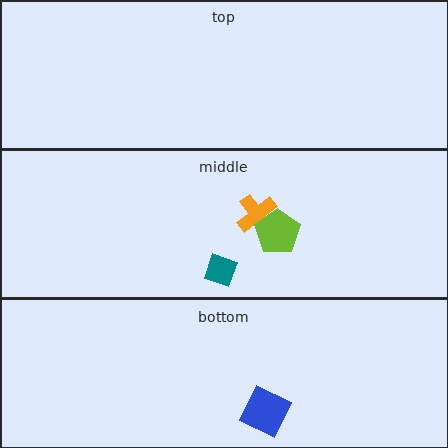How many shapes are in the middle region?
3.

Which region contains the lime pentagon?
The middle region.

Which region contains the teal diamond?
The middle region.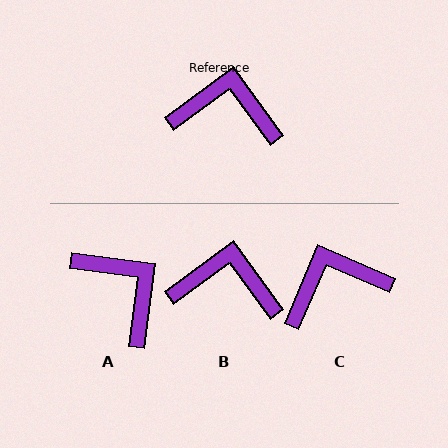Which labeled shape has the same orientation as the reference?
B.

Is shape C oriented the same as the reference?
No, it is off by about 31 degrees.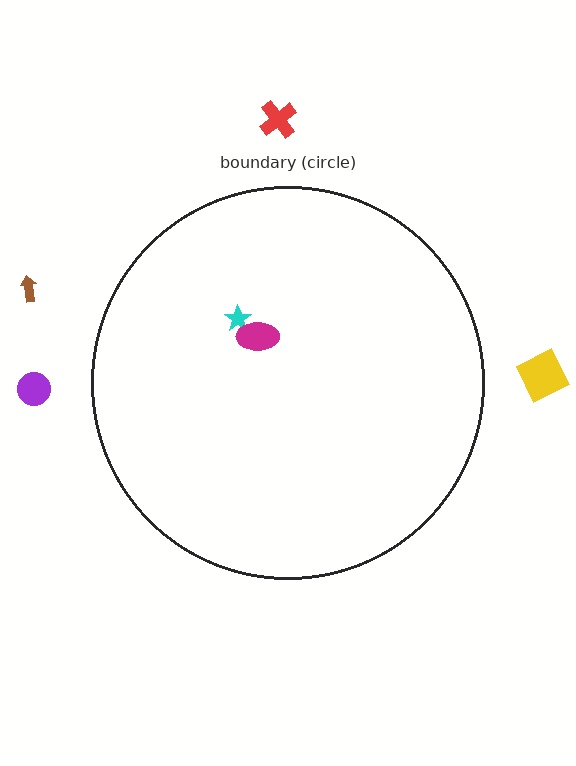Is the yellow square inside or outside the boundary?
Outside.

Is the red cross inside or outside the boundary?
Outside.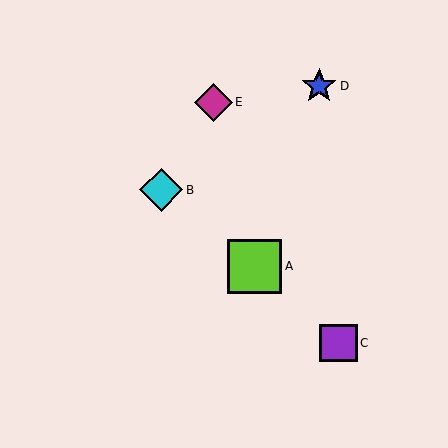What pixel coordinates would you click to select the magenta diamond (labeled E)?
Click at (213, 102) to select the magenta diamond E.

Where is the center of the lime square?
The center of the lime square is at (255, 266).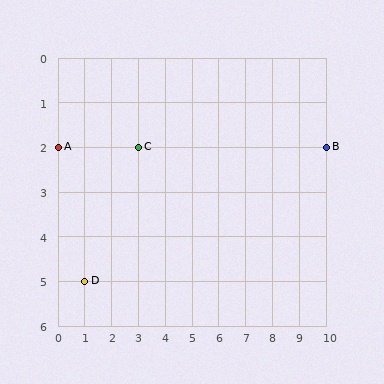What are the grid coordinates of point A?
Point A is at grid coordinates (0, 2).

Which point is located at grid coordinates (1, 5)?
Point D is at (1, 5).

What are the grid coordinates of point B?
Point B is at grid coordinates (10, 2).